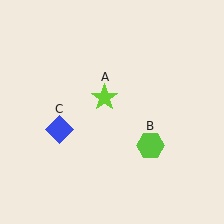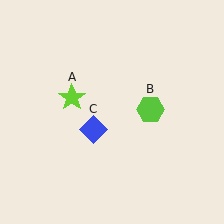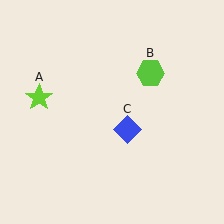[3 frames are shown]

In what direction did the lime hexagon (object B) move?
The lime hexagon (object B) moved up.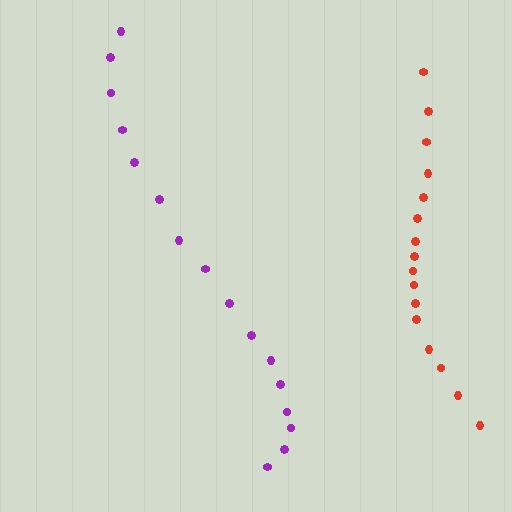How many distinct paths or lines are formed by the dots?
There are 2 distinct paths.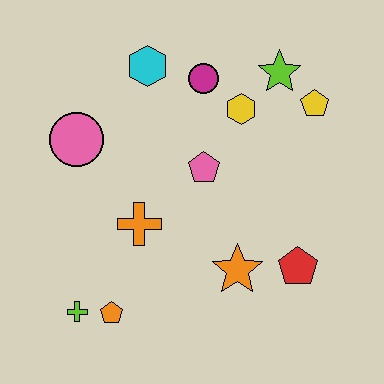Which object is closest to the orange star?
The red pentagon is closest to the orange star.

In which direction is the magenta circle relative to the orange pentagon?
The magenta circle is above the orange pentagon.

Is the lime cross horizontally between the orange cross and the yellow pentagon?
No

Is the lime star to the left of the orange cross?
No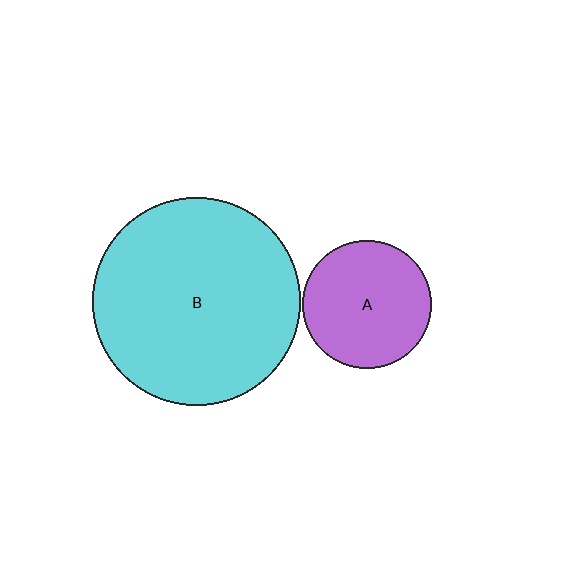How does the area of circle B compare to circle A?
Approximately 2.6 times.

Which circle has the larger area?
Circle B (cyan).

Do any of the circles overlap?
No, none of the circles overlap.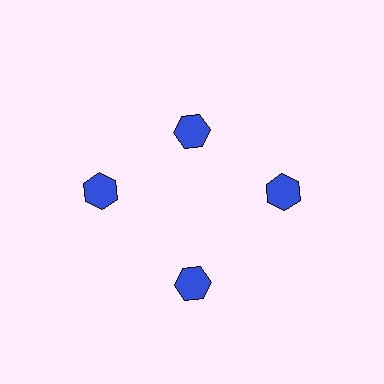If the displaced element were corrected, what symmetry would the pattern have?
It would have 4-fold rotational symmetry — the pattern would map onto itself every 90 degrees.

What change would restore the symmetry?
The symmetry would be restored by moving it outward, back onto the ring so that all 4 hexagons sit at equal angles and equal distance from the center.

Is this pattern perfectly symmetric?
No. The 4 blue hexagons are arranged in a ring, but one element near the 12 o'clock position is pulled inward toward the center, breaking the 4-fold rotational symmetry.